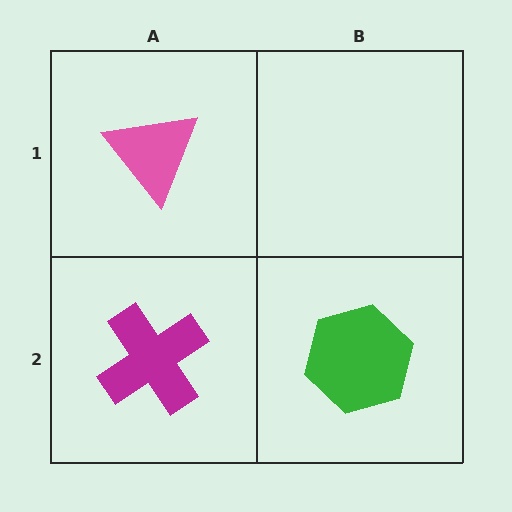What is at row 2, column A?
A magenta cross.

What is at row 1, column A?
A pink triangle.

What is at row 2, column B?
A green hexagon.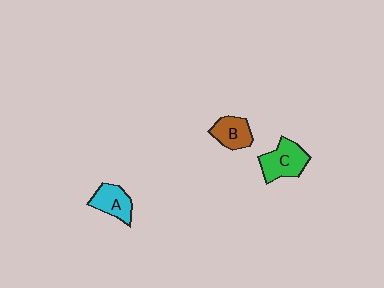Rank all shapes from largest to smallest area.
From largest to smallest: C (green), A (cyan), B (brown).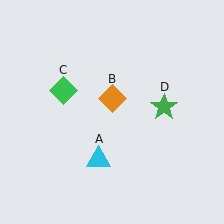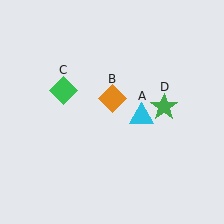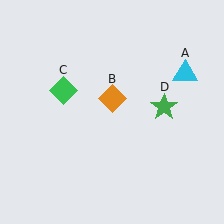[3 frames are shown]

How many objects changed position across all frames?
1 object changed position: cyan triangle (object A).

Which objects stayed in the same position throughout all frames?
Orange diamond (object B) and green diamond (object C) and green star (object D) remained stationary.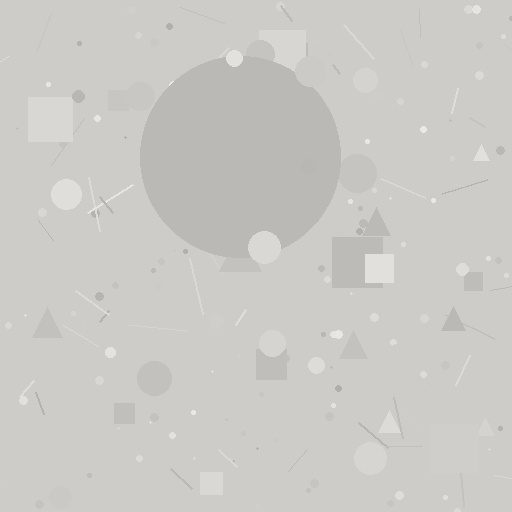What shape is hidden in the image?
A circle is hidden in the image.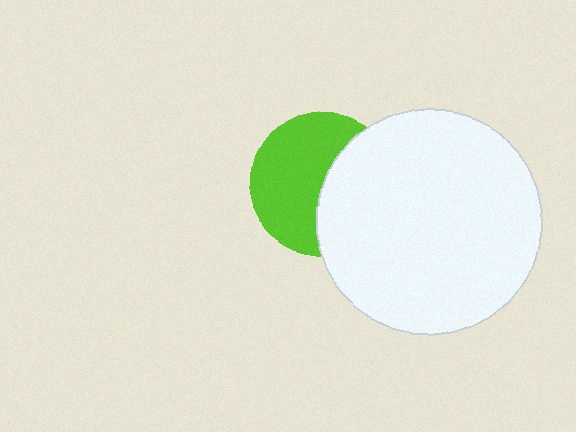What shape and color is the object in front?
The object in front is a white circle.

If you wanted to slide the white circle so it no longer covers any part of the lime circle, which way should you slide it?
Slide it right — that is the most direct way to separate the two shapes.